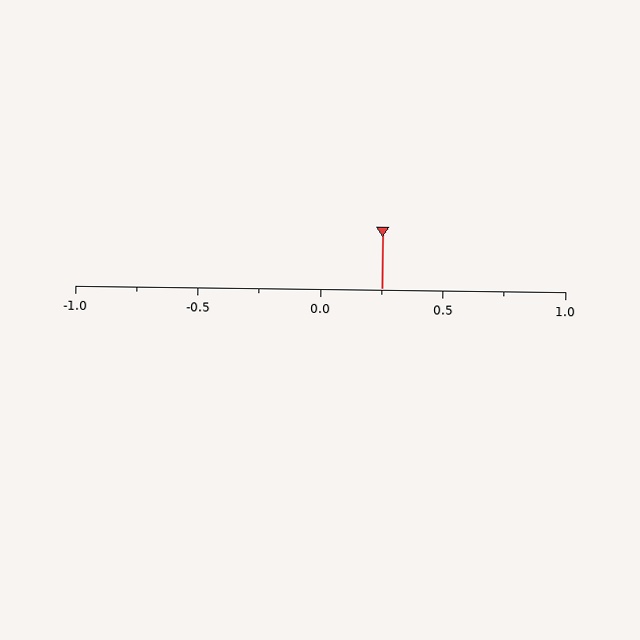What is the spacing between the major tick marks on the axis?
The major ticks are spaced 0.5 apart.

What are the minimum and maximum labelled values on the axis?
The axis runs from -1.0 to 1.0.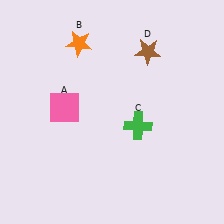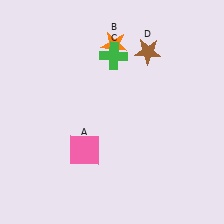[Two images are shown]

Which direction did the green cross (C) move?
The green cross (C) moved up.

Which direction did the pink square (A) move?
The pink square (A) moved down.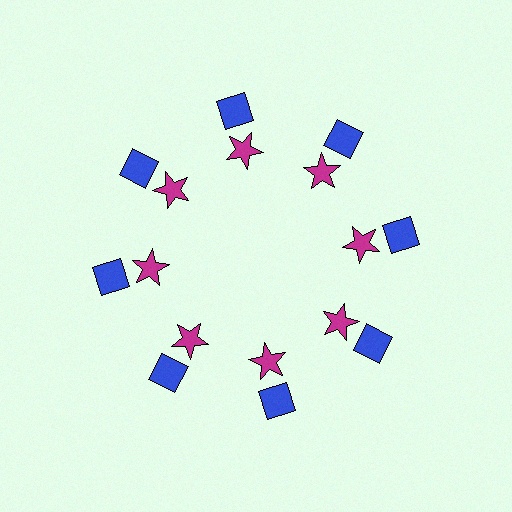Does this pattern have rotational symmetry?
Yes, this pattern has 8-fold rotational symmetry. It looks the same after rotating 45 degrees around the center.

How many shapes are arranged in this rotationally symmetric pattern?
There are 16 shapes, arranged in 8 groups of 2.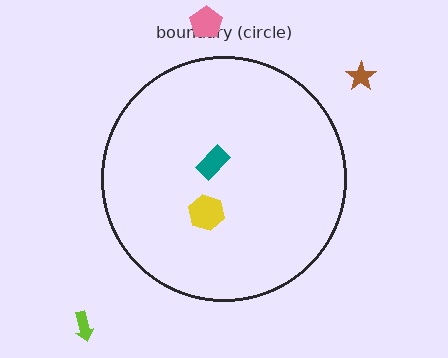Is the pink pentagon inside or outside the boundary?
Outside.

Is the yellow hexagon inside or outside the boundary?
Inside.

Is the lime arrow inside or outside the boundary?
Outside.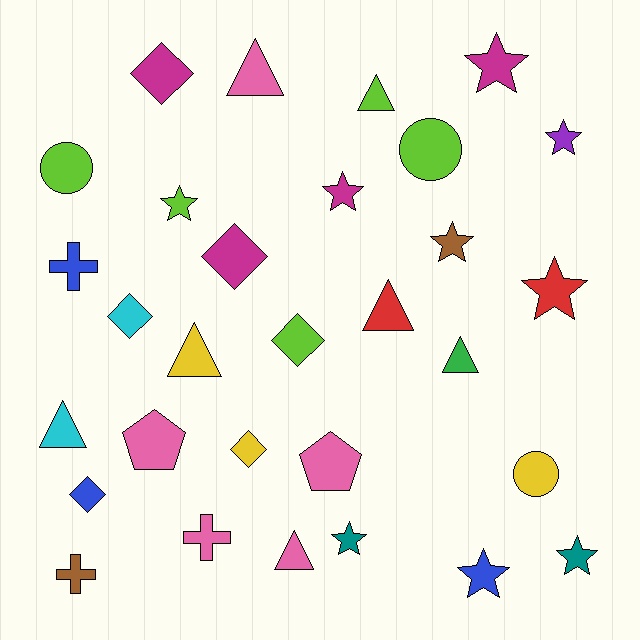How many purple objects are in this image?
There is 1 purple object.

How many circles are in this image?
There are 3 circles.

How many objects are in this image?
There are 30 objects.